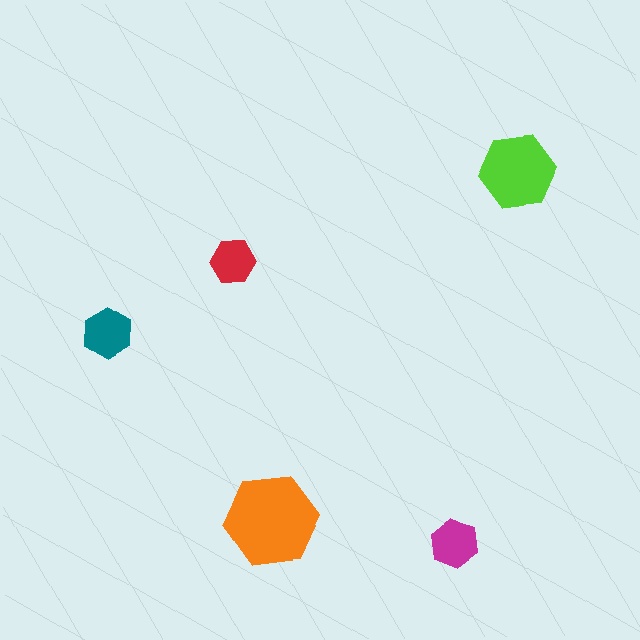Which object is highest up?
The lime hexagon is topmost.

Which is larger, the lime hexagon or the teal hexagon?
The lime one.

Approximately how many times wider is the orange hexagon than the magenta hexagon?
About 2 times wider.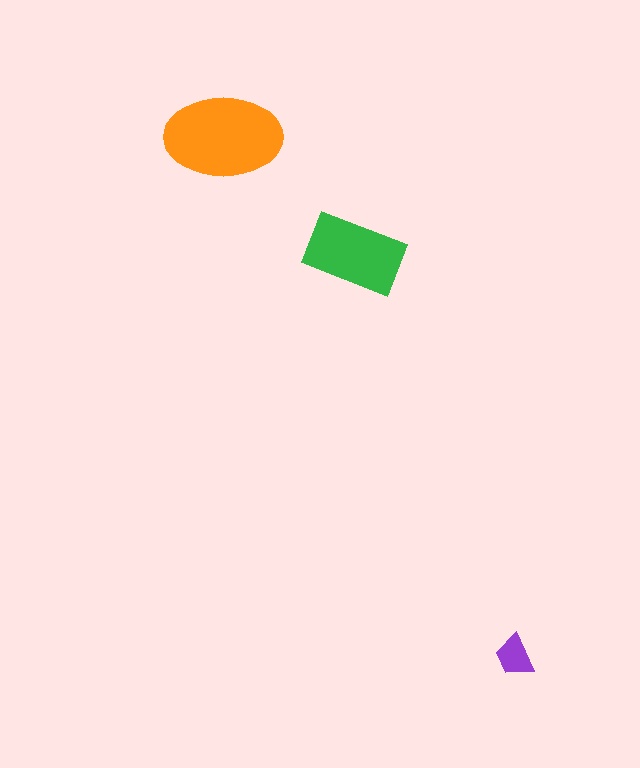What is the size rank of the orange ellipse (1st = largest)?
1st.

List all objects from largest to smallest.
The orange ellipse, the green rectangle, the purple trapezoid.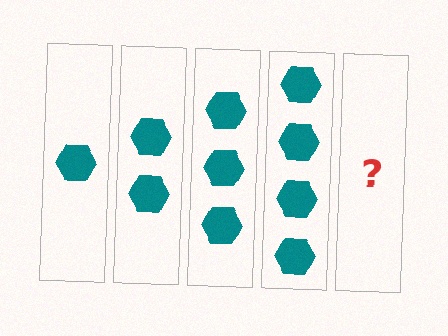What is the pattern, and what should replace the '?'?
The pattern is that each step adds one more hexagon. The '?' should be 5 hexagons.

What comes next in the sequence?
The next element should be 5 hexagons.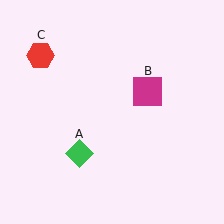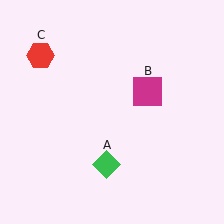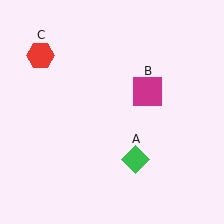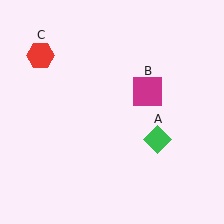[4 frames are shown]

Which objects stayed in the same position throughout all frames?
Magenta square (object B) and red hexagon (object C) remained stationary.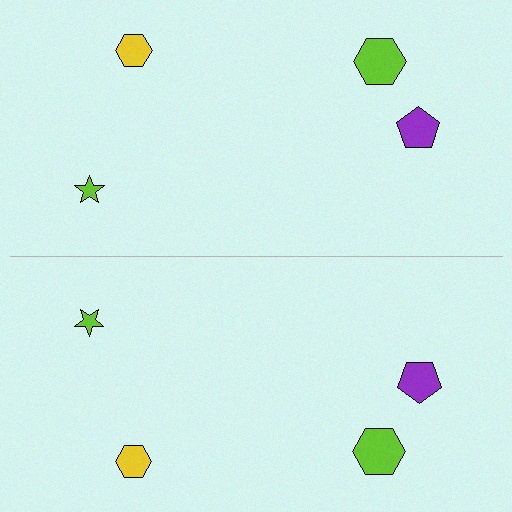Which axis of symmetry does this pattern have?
The pattern has a horizontal axis of symmetry running through the center of the image.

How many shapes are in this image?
There are 8 shapes in this image.